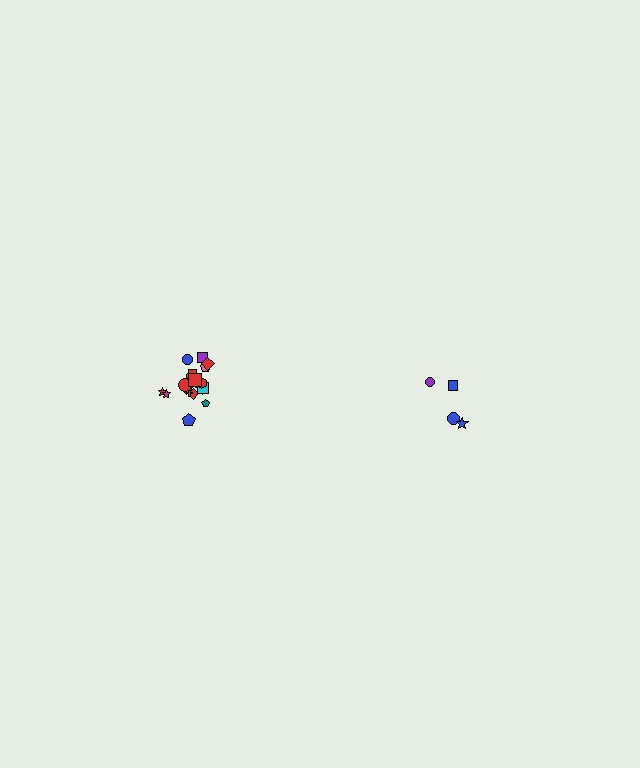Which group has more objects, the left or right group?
The left group.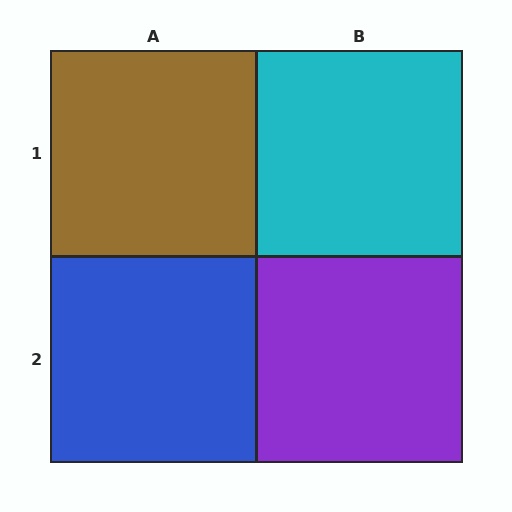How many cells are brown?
1 cell is brown.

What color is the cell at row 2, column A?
Blue.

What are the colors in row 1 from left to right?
Brown, cyan.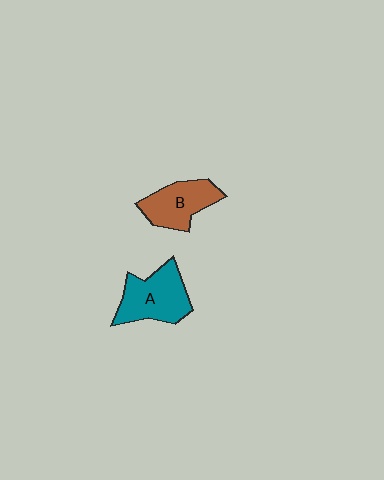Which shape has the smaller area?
Shape B (brown).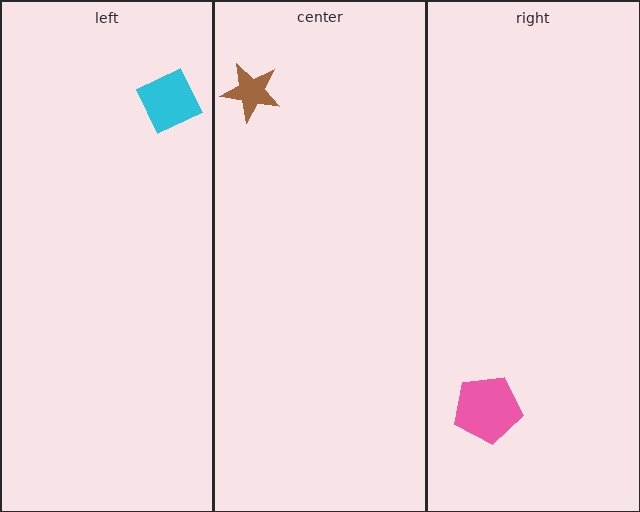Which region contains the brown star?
The center region.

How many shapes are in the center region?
1.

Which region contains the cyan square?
The left region.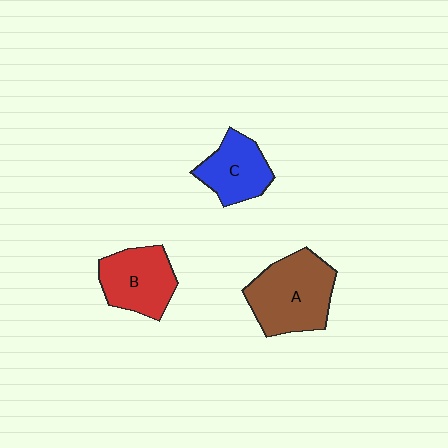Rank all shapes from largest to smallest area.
From largest to smallest: A (brown), B (red), C (blue).